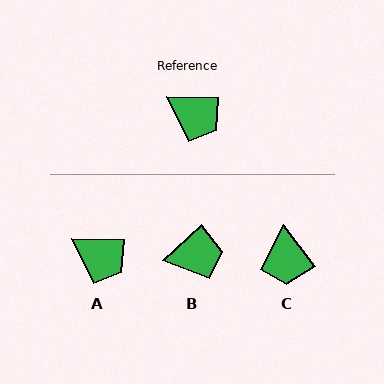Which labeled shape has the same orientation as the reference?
A.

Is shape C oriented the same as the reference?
No, it is off by about 53 degrees.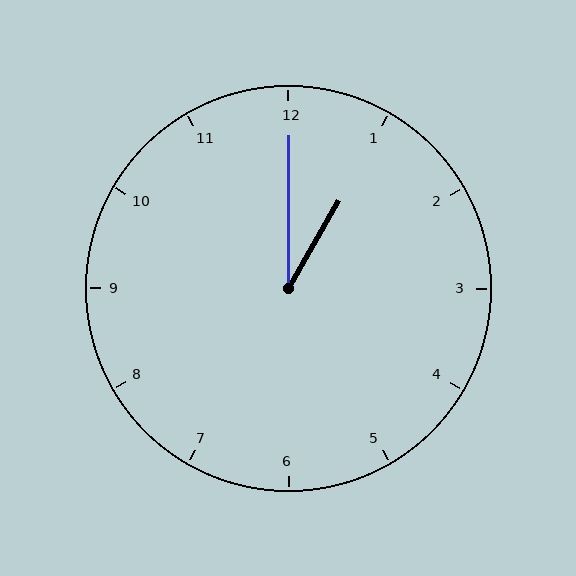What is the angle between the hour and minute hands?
Approximately 30 degrees.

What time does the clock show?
1:00.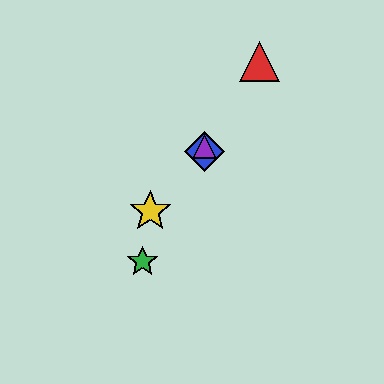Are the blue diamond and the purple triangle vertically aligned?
Yes, both are at x≈204.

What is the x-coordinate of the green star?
The green star is at x≈143.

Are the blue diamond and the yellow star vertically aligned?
No, the blue diamond is at x≈204 and the yellow star is at x≈150.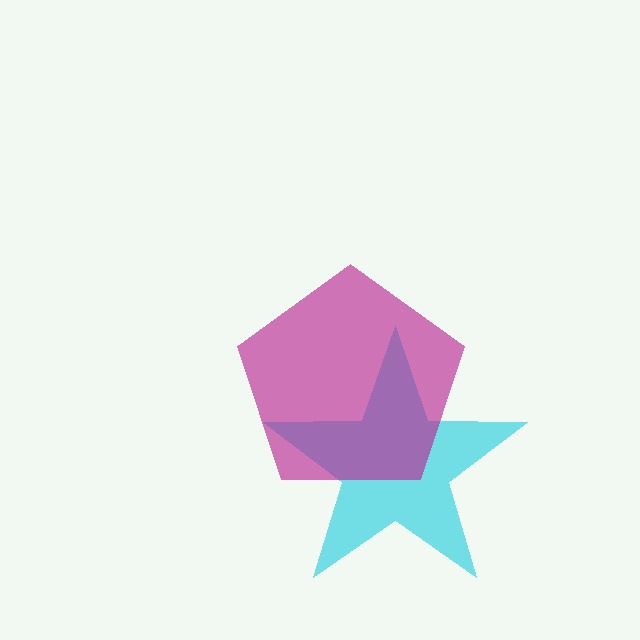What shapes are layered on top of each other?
The layered shapes are: a cyan star, a magenta pentagon.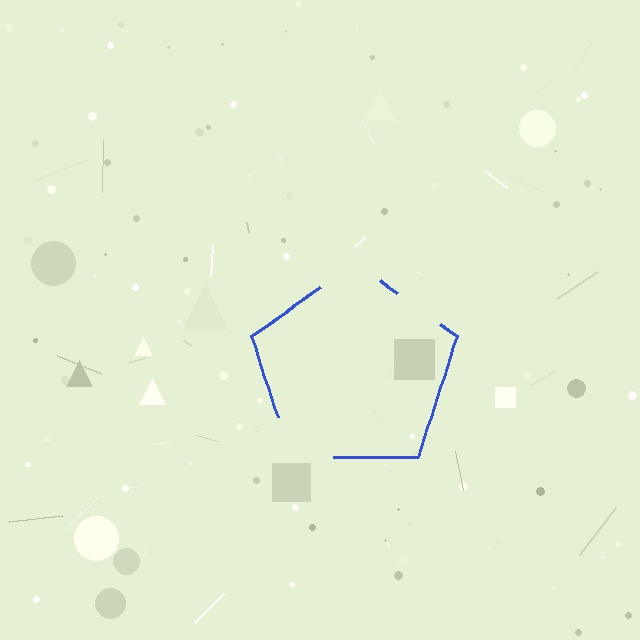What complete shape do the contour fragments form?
The contour fragments form a pentagon.